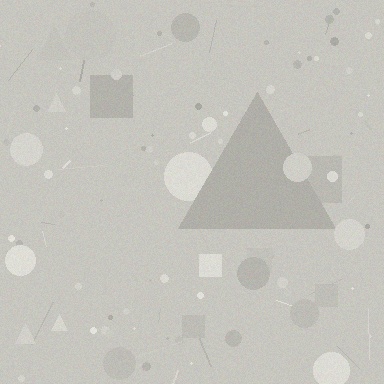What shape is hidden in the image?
A triangle is hidden in the image.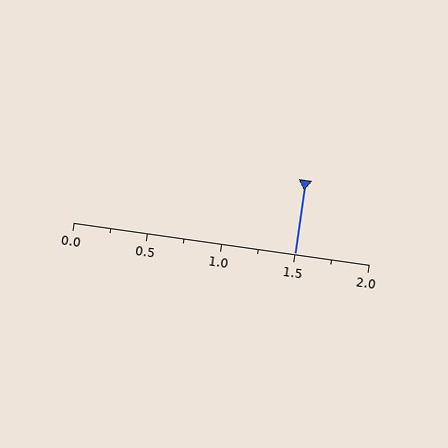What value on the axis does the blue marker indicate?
The marker indicates approximately 1.5.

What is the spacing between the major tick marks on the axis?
The major ticks are spaced 0.5 apart.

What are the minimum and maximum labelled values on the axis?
The axis runs from 0.0 to 2.0.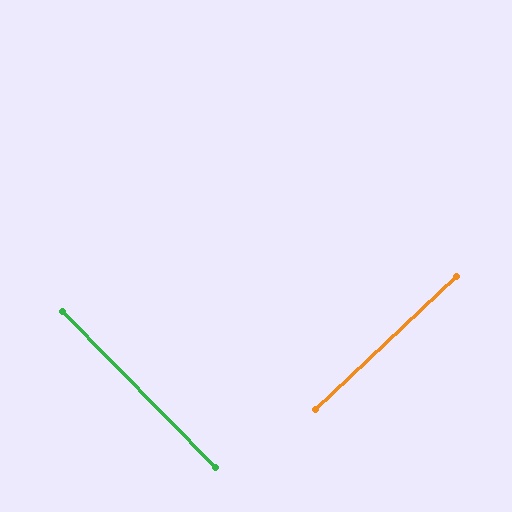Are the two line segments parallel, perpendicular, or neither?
Perpendicular — they meet at approximately 89°.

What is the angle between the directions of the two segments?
Approximately 89 degrees.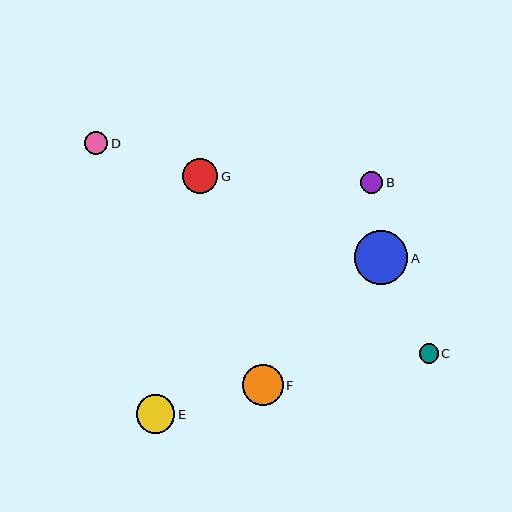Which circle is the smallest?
Circle C is the smallest with a size of approximately 19 pixels.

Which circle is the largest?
Circle A is the largest with a size of approximately 54 pixels.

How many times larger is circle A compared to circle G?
Circle A is approximately 1.5 times the size of circle G.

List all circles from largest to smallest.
From largest to smallest: A, F, E, G, D, B, C.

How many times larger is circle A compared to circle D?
Circle A is approximately 2.3 times the size of circle D.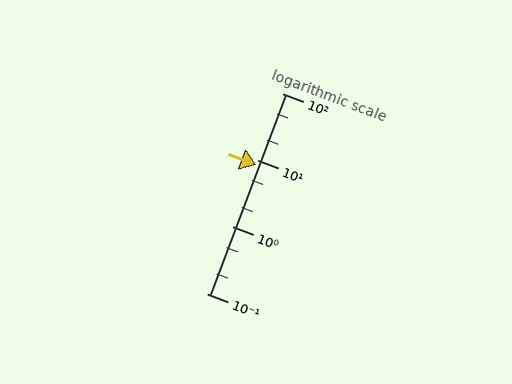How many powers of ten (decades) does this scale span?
The scale spans 3 decades, from 0.1 to 100.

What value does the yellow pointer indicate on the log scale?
The pointer indicates approximately 8.6.